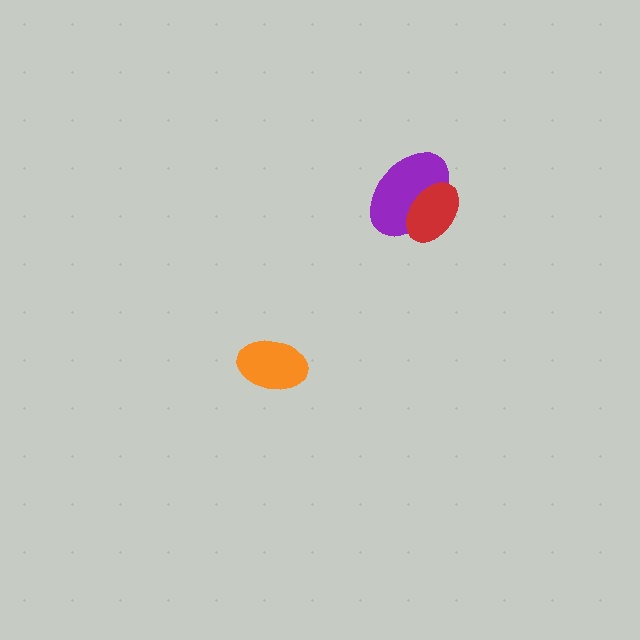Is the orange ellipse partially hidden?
No, no other shape covers it.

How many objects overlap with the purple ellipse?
1 object overlaps with the purple ellipse.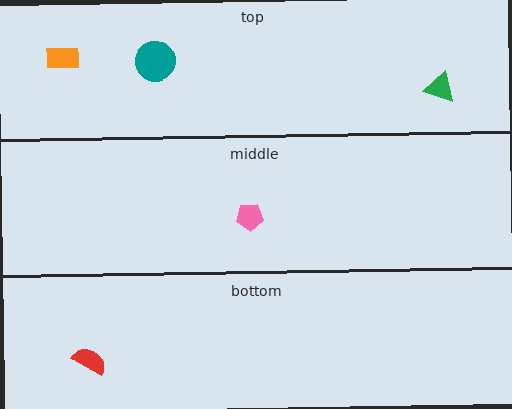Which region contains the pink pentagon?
The middle region.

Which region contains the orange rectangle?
The top region.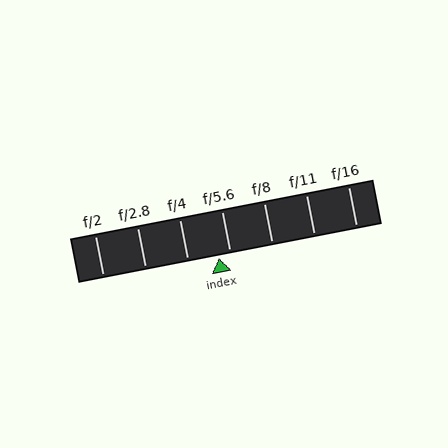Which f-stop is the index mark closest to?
The index mark is closest to f/5.6.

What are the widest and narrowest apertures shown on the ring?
The widest aperture shown is f/2 and the narrowest is f/16.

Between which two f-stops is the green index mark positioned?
The index mark is between f/4 and f/5.6.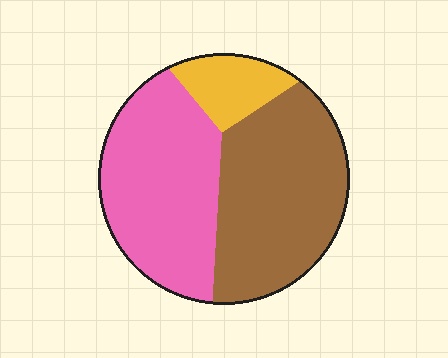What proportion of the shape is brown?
Brown covers 45% of the shape.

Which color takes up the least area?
Yellow, at roughly 10%.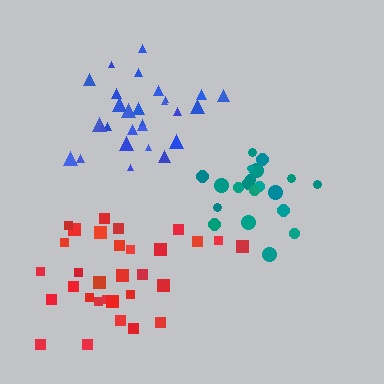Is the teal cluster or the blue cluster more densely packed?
Blue.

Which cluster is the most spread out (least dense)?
Red.